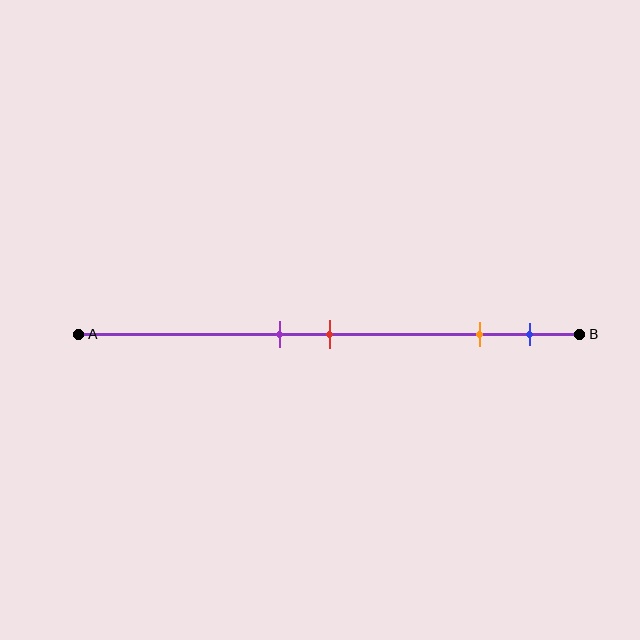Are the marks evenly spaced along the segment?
No, the marks are not evenly spaced.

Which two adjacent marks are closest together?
The purple and red marks are the closest adjacent pair.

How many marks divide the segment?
There are 4 marks dividing the segment.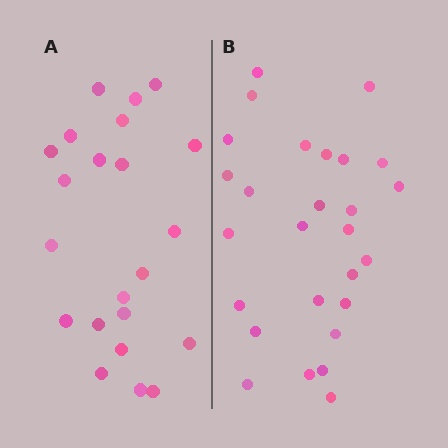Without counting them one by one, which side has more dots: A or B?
Region B (the right region) has more dots.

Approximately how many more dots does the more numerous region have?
Region B has about 5 more dots than region A.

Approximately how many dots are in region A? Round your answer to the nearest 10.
About 20 dots. (The exact count is 22, which rounds to 20.)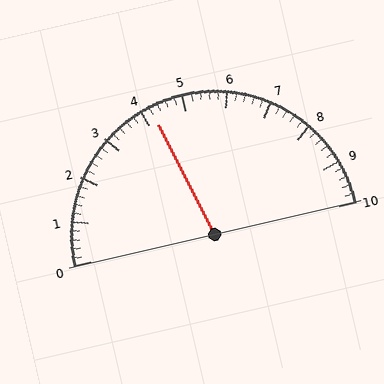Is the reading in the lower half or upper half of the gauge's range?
The reading is in the lower half of the range (0 to 10).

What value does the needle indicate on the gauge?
The needle indicates approximately 4.2.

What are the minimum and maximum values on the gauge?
The gauge ranges from 0 to 10.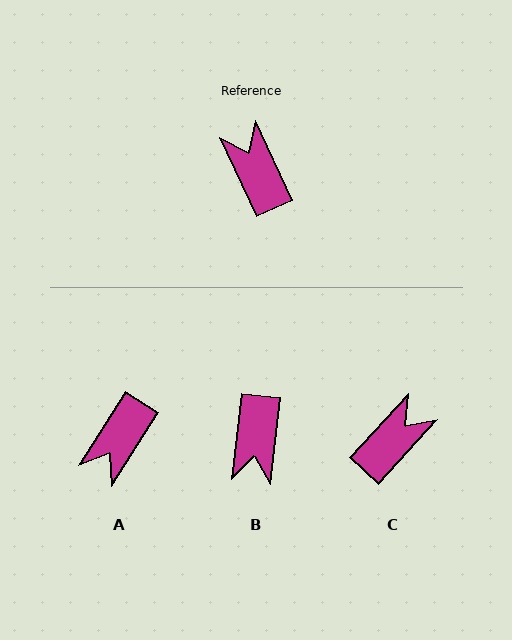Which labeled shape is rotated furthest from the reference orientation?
B, about 149 degrees away.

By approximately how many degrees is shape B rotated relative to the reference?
Approximately 149 degrees counter-clockwise.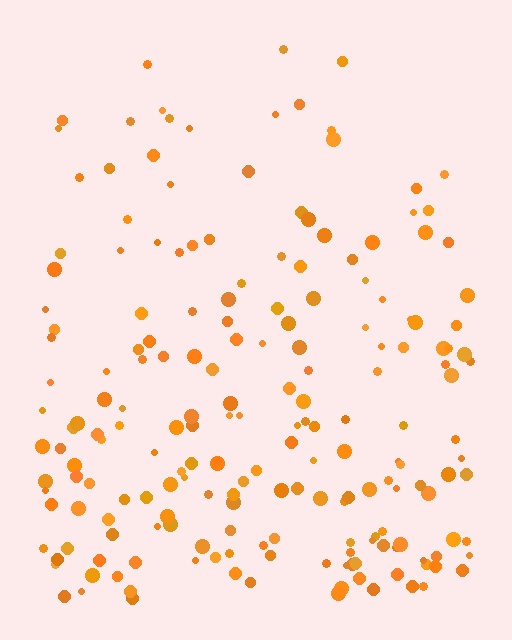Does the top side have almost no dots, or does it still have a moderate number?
Still a moderate number, just noticeably fewer than the bottom.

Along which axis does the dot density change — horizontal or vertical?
Vertical.